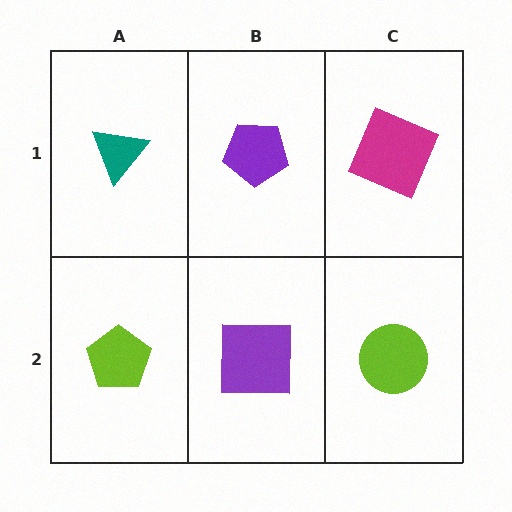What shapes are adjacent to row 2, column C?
A magenta square (row 1, column C), a purple square (row 2, column B).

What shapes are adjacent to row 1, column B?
A purple square (row 2, column B), a teal triangle (row 1, column A), a magenta square (row 1, column C).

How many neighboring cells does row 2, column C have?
2.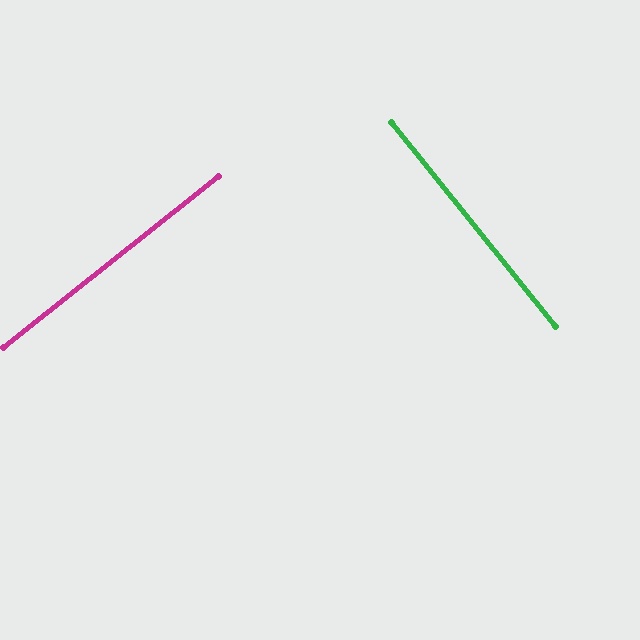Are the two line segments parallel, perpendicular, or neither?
Perpendicular — they meet at approximately 90°.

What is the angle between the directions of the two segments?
Approximately 90 degrees.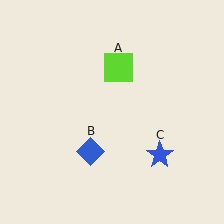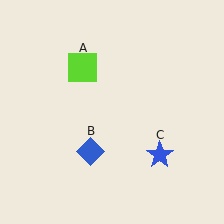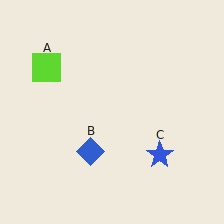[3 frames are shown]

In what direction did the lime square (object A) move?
The lime square (object A) moved left.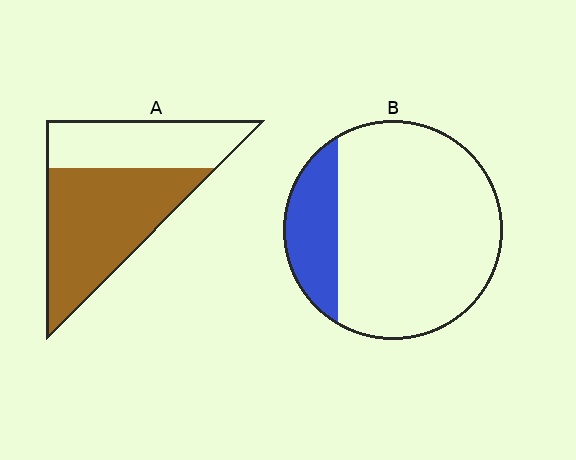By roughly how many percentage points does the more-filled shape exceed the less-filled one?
By roughly 40 percentage points (A over B).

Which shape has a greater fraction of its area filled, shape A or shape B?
Shape A.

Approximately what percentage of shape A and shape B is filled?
A is approximately 60% and B is approximately 20%.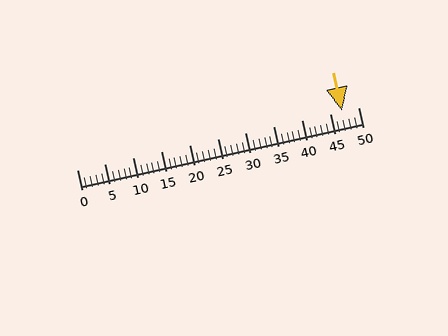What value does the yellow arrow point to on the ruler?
The yellow arrow points to approximately 47.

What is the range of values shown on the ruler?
The ruler shows values from 0 to 50.